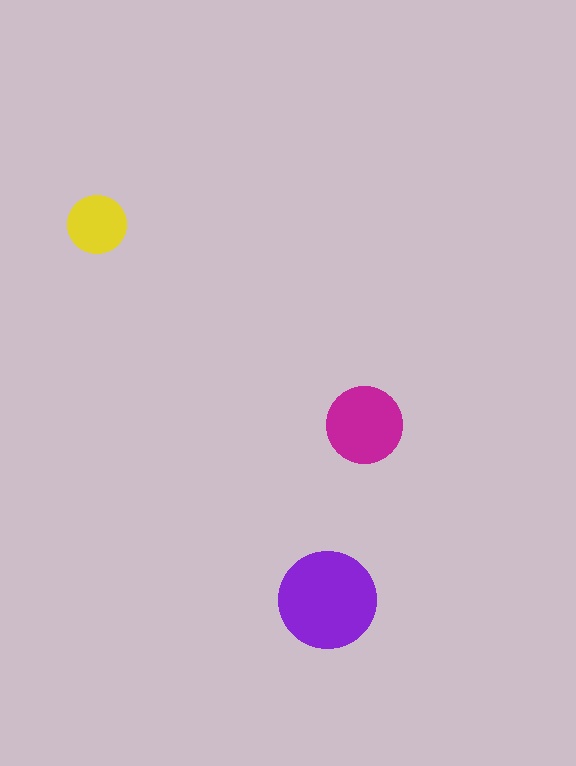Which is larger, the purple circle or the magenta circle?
The purple one.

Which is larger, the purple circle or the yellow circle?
The purple one.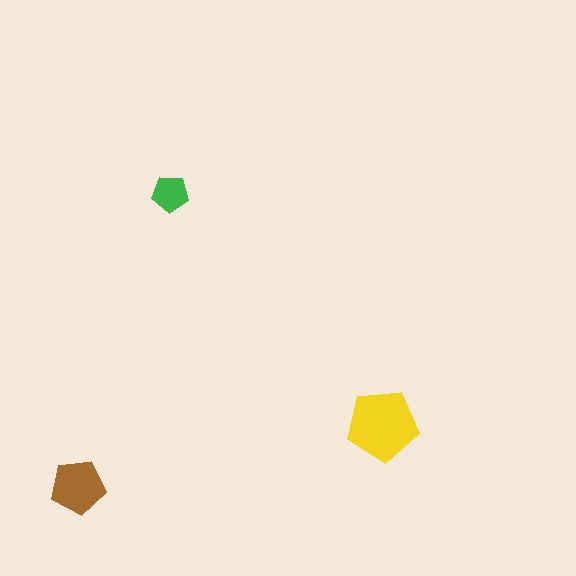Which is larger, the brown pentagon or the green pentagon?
The brown one.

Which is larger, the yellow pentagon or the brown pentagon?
The yellow one.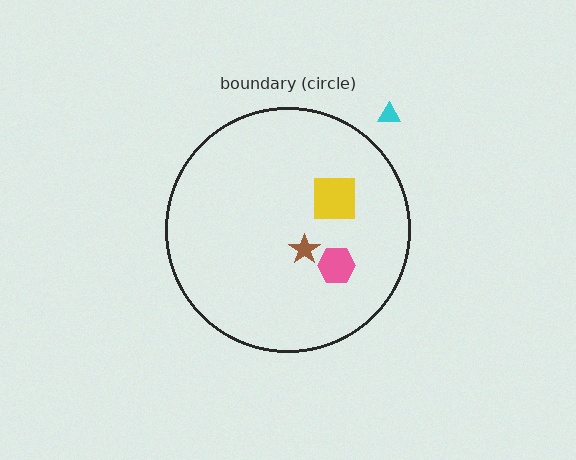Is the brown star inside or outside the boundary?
Inside.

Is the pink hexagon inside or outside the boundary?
Inside.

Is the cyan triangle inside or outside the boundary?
Outside.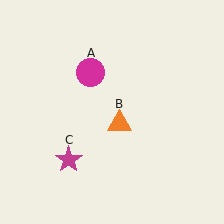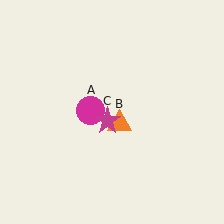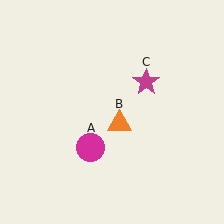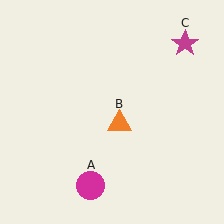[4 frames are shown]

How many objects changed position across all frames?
2 objects changed position: magenta circle (object A), magenta star (object C).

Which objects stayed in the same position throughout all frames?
Orange triangle (object B) remained stationary.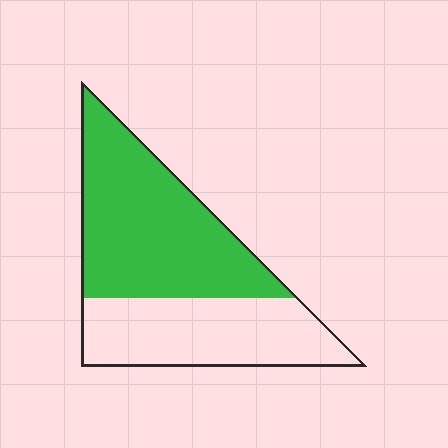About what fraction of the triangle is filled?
About three fifths (3/5).